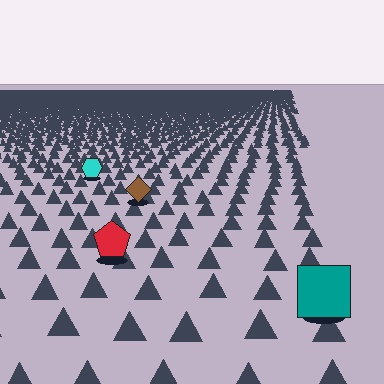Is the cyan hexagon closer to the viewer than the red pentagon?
No. The red pentagon is closer — you can tell from the texture gradient: the ground texture is coarser near it.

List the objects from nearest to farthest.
From nearest to farthest: the teal square, the red pentagon, the brown diamond, the cyan hexagon.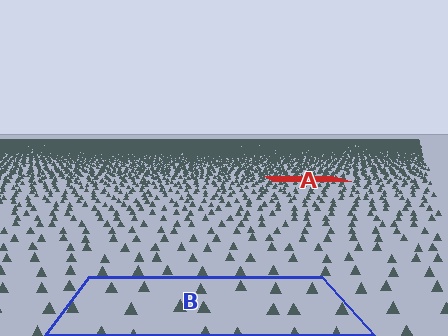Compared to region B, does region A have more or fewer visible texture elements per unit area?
Region A has more texture elements per unit area — they are packed more densely because it is farther away.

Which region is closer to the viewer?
Region B is closer. The texture elements there are larger and more spread out.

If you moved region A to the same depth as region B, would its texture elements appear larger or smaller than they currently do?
They would appear larger. At a closer depth, the same texture elements are projected at a bigger on-screen size.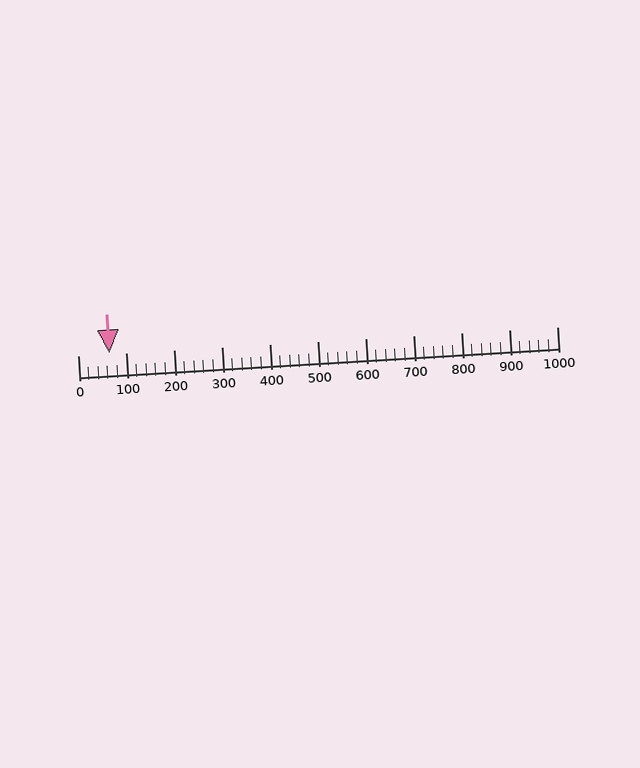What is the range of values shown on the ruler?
The ruler shows values from 0 to 1000.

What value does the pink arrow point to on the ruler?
The pink arrow points to approximately 66.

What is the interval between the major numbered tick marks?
The major tick marks are spaced 100 units apart.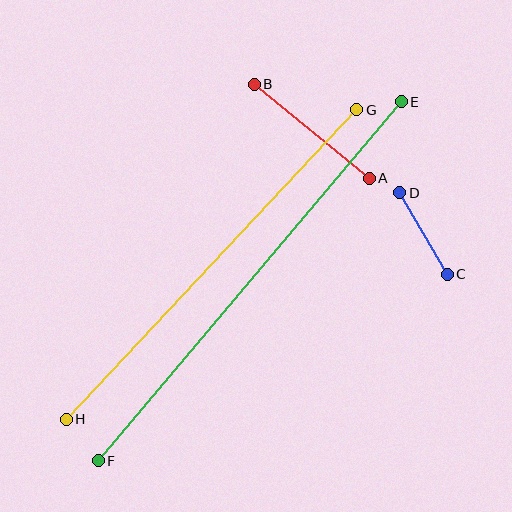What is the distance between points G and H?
The distance is approximately 425 pixels.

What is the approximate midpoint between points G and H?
The midpoint is at approximately (211, 265) pixels.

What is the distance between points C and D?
The distance is approximately 95 pixels.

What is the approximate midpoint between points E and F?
The midpoint is at approximately (250, 281) pixels.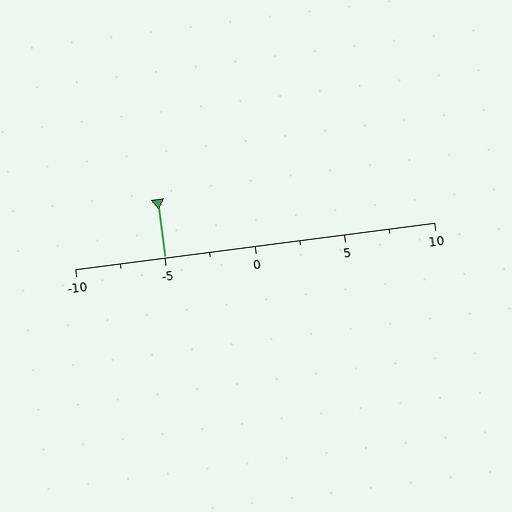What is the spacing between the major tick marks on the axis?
The major ticks are spaced 5 apart.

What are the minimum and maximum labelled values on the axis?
The axis runs from -10 to 10.